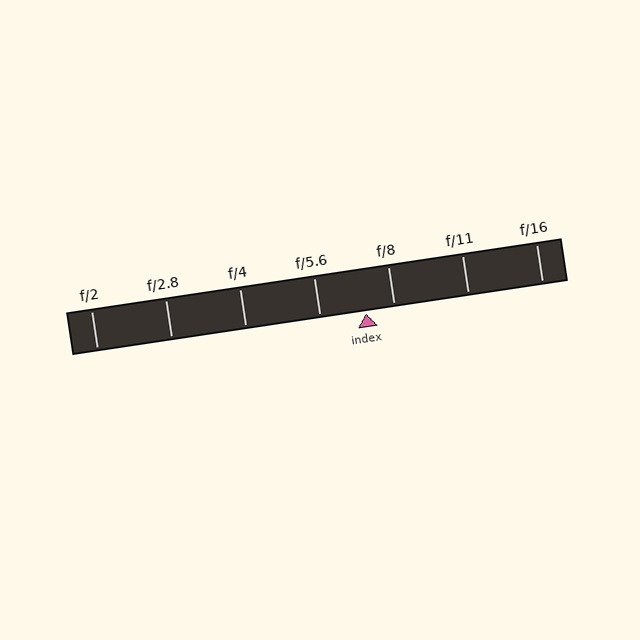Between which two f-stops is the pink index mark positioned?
The index mark is between f/5.6 and f/8.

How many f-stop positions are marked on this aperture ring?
There are 7 f-stop positions marked.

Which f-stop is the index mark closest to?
The index mark is closest to f/8.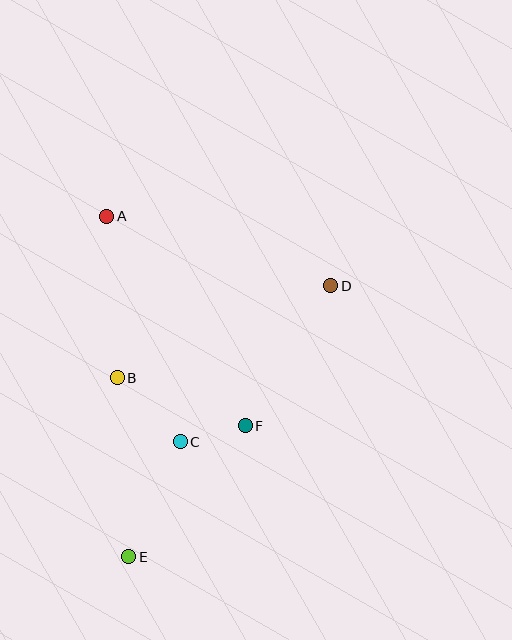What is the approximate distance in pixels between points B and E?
The distance between B and E is approximately 179 pixels.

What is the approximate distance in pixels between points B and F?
The distance between B and F is approximately 136 pixels.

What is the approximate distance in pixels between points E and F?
The distance between E and F is approximately 175 pixels.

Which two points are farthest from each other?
Points A and E are farthest from each other.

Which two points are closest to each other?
Points C and F are closest to each other.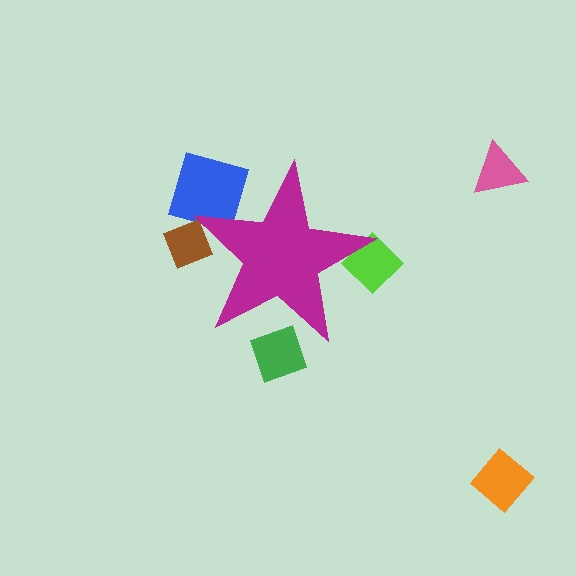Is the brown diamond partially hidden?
Yes, the brown diamond is partially hidden behind the magenta star.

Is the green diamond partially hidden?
Yes, the green diamond is partially hidden behind the magenta star.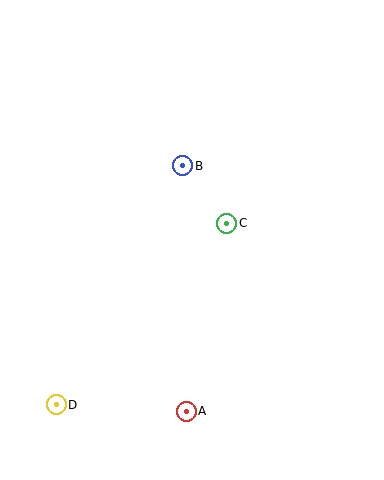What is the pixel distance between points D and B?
The distance between D and B is 270 pixels.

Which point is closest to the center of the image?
Point C at (227, 223) is closest to the center.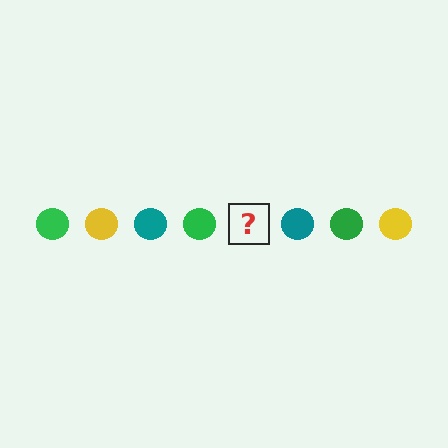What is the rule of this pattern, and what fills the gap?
The rule is that the pattern cycles through green, yellow, teal circles. The gap should be filled with a yellow circle.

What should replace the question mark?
The question mark should be replaced with a yellow circle.